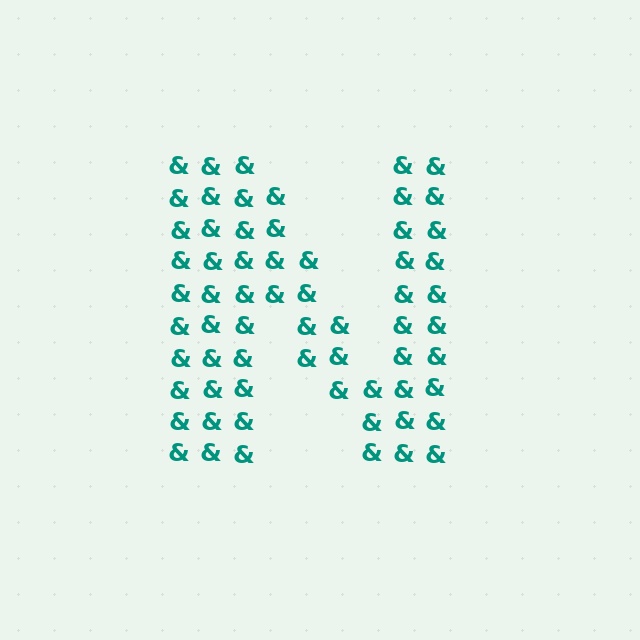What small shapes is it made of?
It is made of small ampersands.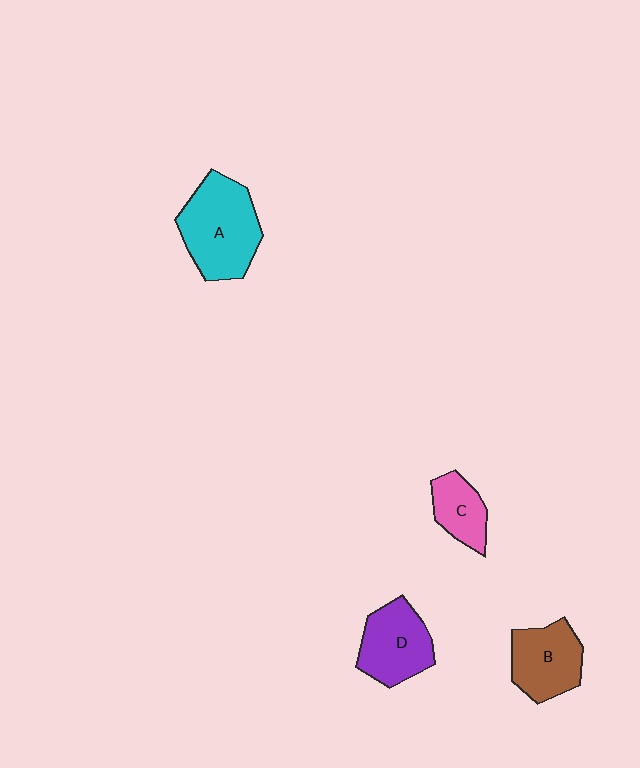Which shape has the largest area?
Shape A (cyan).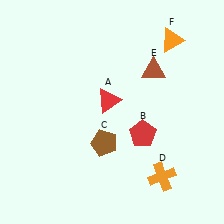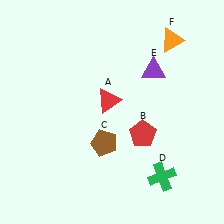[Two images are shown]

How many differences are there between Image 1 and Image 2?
There are 2 differences between the two images.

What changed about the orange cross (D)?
In Image 1, D is orange. In Image 2, it changed to green.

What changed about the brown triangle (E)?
In Image 1, E is brown. In Image 2, it changed to purple.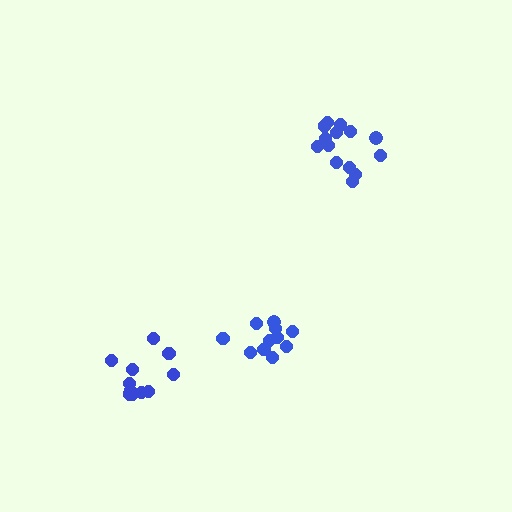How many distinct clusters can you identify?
There are 3 distinct clusters.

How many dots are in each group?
Group 1: 14 dots, Group 2: 11 dots, Group 3: 11 dots (36 total).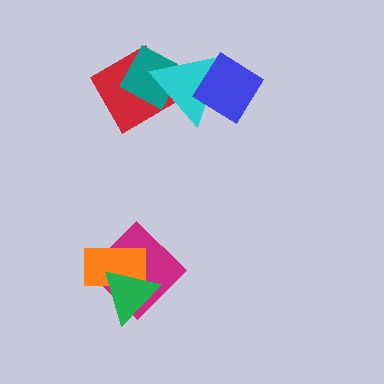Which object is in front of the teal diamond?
The cyan triangle is in front of the teal diamond.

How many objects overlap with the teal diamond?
2 objects overlap with the teal diamond.